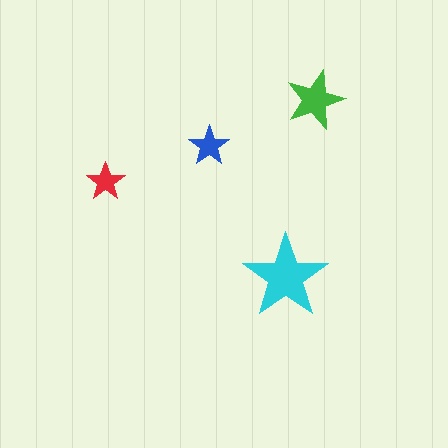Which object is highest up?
The green star is topmost.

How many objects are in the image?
There are 4 objects in the image.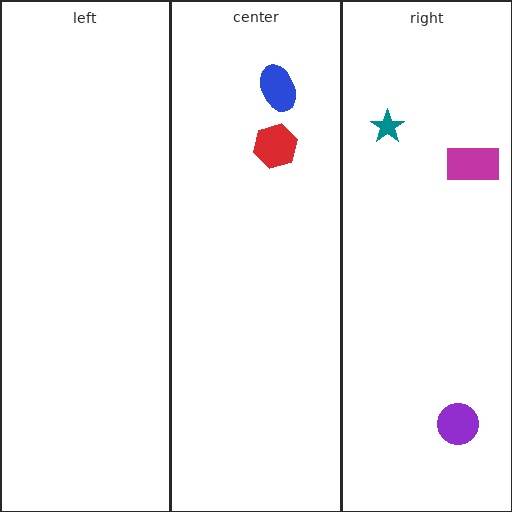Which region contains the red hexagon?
The center region.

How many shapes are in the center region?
2.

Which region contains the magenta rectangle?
The right region.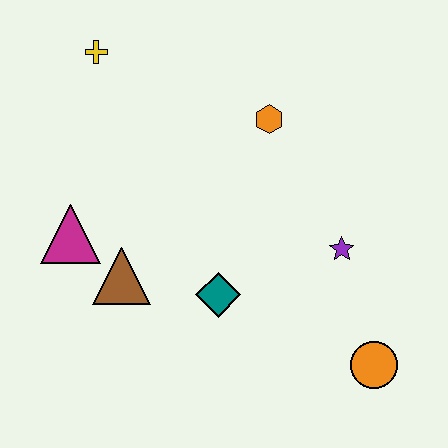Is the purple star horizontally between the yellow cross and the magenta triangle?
No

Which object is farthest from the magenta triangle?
The orange circle is farthest from the magenta triangle.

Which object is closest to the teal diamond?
The brown triangle is closest to the teal diamond.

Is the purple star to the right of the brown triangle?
Yes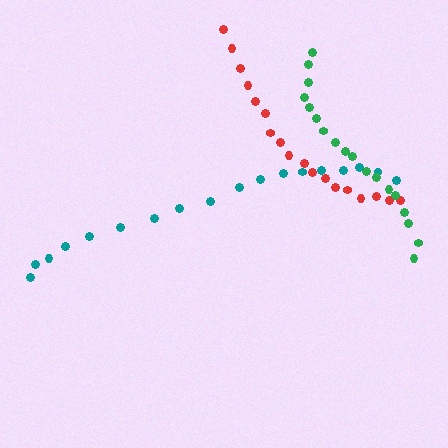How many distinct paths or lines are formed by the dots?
There are 3 distinct paths.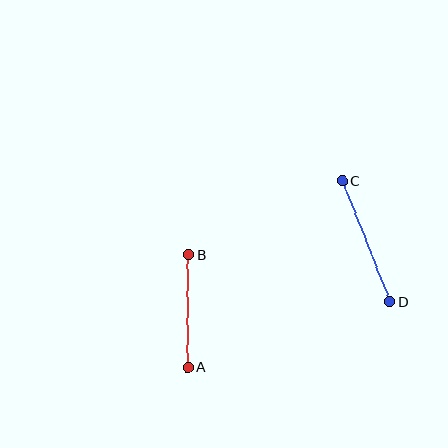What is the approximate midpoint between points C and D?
The midpoint is at approximately (366, 241) pixels.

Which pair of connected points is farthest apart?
Points C and D are farthest apart.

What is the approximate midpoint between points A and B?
The midpoint is at approximately (188, 311) pixels.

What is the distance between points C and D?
The distance is approximately 130 pixels.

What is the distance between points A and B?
The distance is approximately 112 pixels.